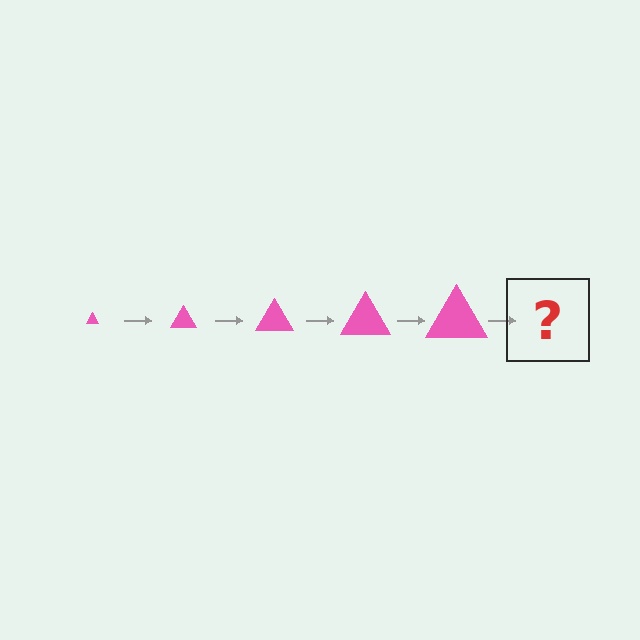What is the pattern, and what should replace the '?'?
The pattern is that the triangle gets progressively larger each step. The '?' should be a pink triangle, larger than the previous one.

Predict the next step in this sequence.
The next step is a pink triangle, larger than the previous one.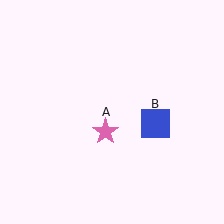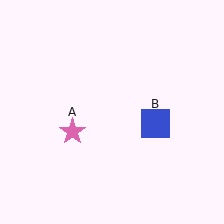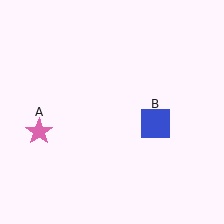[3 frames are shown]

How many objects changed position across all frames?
1 object changed position: pink star (object A).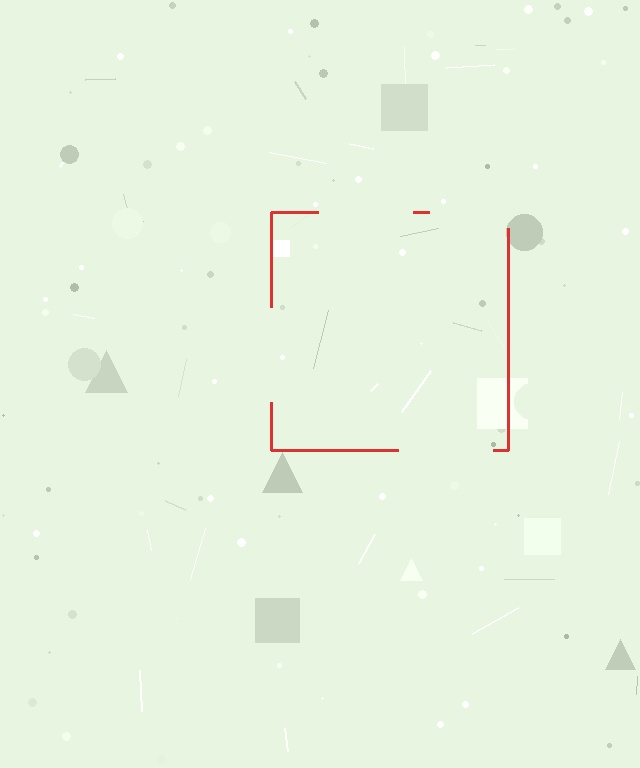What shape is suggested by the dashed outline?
The dashed outline suggests a square.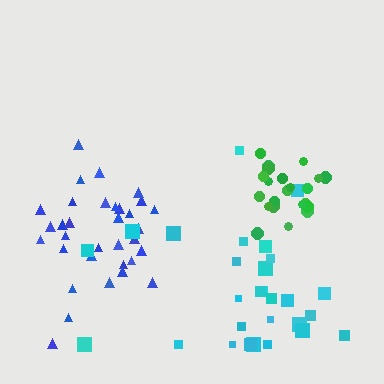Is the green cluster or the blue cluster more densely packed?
Green.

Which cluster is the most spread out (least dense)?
Cyan.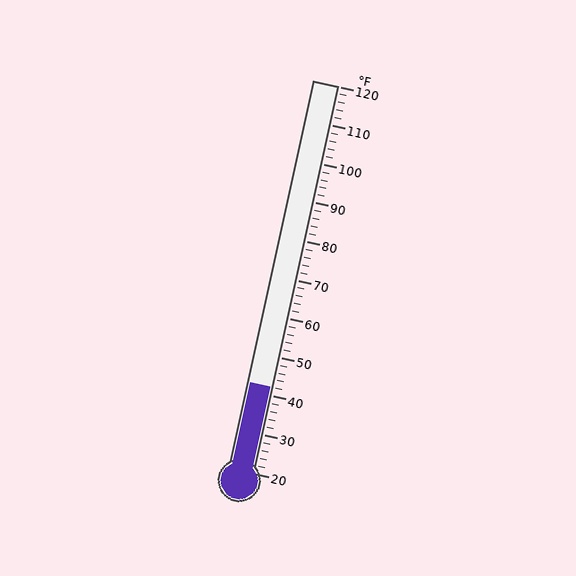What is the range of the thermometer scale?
The thermometer scale ranges from 20°F to 120°F.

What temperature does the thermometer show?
The thermometer shows approximately 42°F.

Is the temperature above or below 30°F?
The temperature is above 30°F.